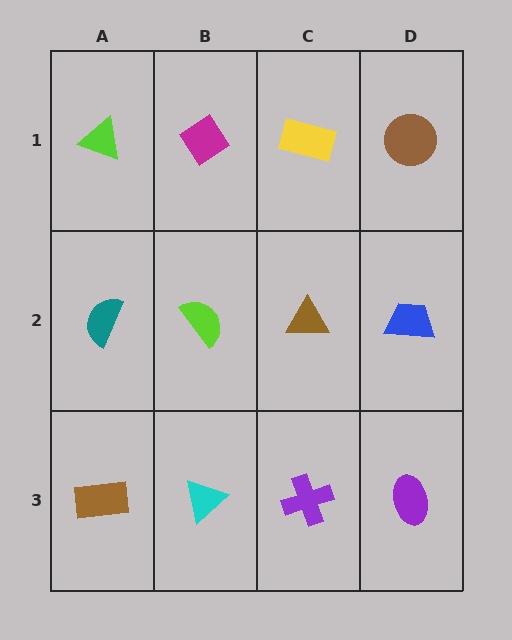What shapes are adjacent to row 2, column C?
A yellow rectangle (row 1, column C), a purple cross (row 3, column C), a lime semicircle (row 2, column B), a blue trapezoid (row 2, column D).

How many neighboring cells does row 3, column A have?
2.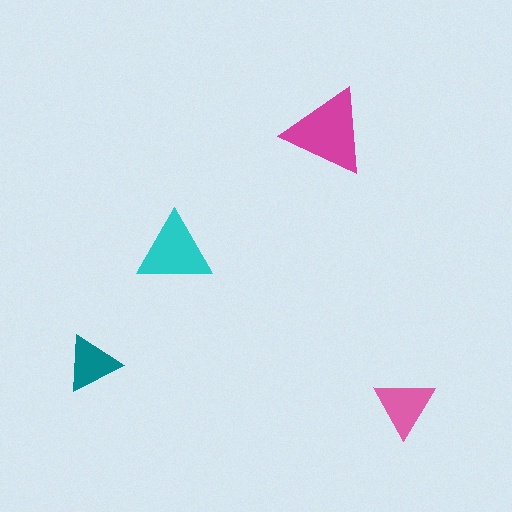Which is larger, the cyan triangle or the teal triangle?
The cyan one.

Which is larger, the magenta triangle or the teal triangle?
The magenta one.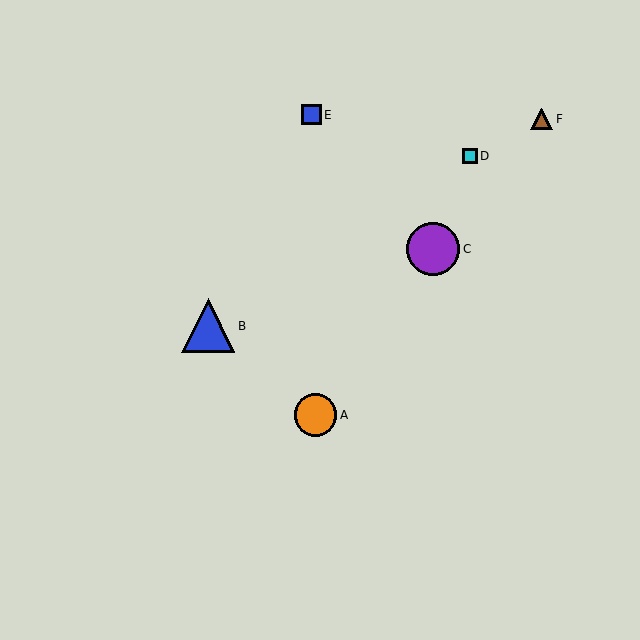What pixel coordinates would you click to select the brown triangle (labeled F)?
Click at (542, 119) to select the brown triangle F.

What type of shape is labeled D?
Shape D is a cyan square.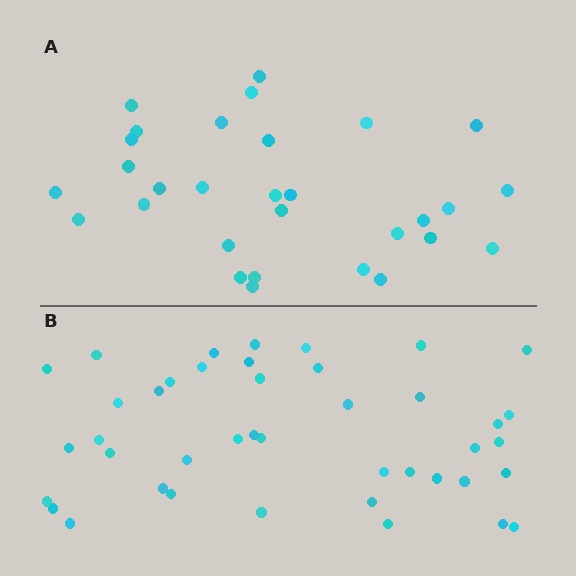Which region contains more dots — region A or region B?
Region B (the bottom region) has more dots.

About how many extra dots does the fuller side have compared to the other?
Region B has roughly 12 or so more dots than region A.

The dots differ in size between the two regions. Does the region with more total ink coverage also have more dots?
No. Region A has more total ink coverage because its dots are larger, but region B actually contains more individual dots. Total area can be misleading — the number of items is what matters here.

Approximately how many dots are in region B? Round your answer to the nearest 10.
About 40 dots. (The exact count is 42, which rounds to 40.)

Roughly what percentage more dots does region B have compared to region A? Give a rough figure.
About 40% more.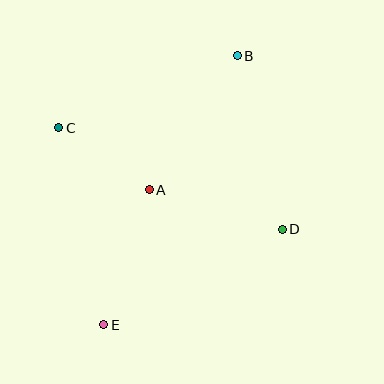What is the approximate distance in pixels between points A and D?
The distance between A and D is approximately 139 pixels.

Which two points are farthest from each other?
Points B and E are farthest from each other.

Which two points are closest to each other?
Points A and C are closest to each other.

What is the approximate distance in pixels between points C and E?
The distance between C and E is approximately 202 pixels.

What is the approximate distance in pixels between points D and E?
The distance between D and E is approximately 202 pixels.